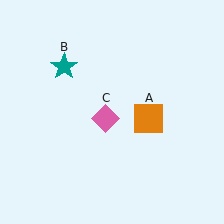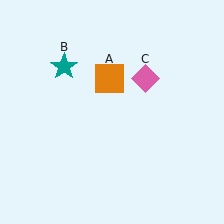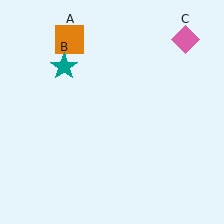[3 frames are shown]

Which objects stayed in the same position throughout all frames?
Teal star (object B) remained stationary.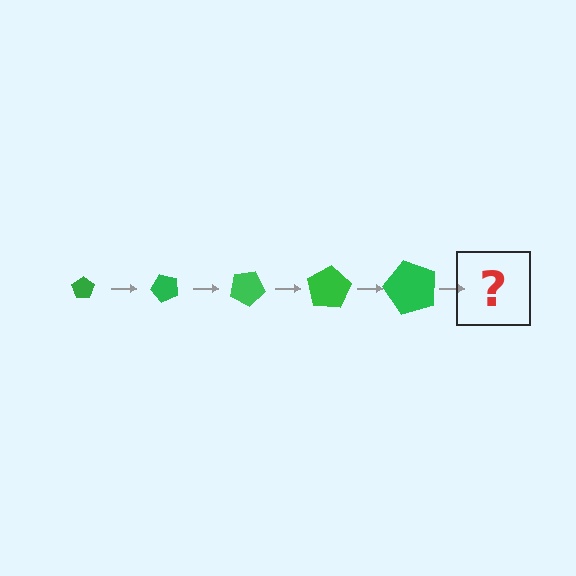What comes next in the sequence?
The next element should be a pentagon, larger than the previous one and rotated 250 degrees from the start.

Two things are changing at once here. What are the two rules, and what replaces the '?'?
The two rules are that the pentagon grows larger each step and it rotates 50 degrees each step. The '?' should be a pentagon, larger than the previous one and rotated 250 degrees from the start.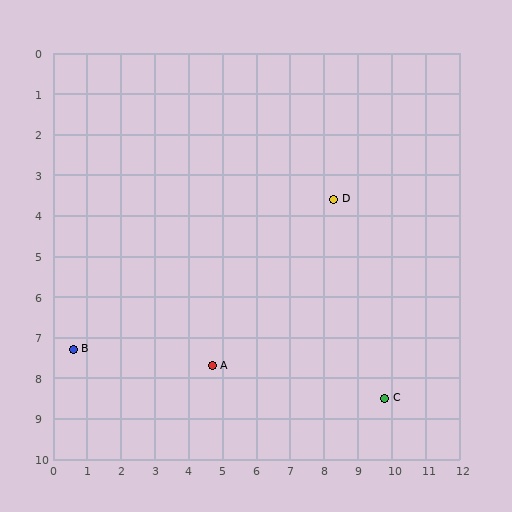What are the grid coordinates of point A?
Point A is at approximately (4.7, 7.7).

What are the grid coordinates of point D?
Point D is at approximately (8.3, 3.6).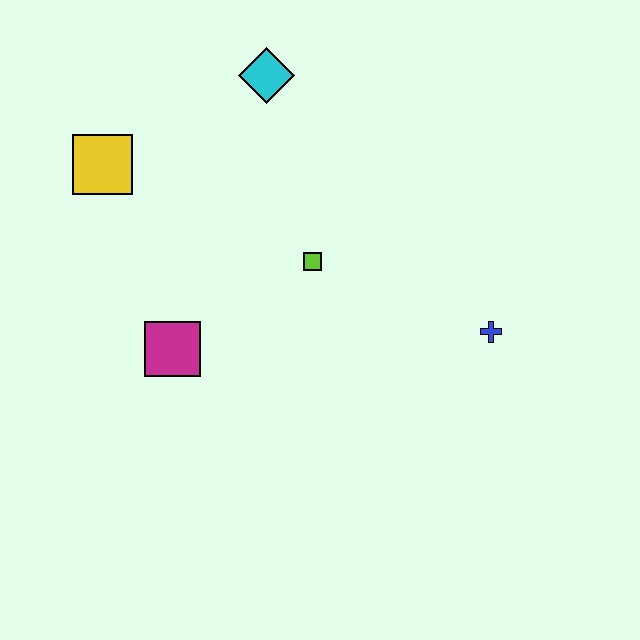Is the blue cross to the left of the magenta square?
No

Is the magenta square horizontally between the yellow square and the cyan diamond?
Yes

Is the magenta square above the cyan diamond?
No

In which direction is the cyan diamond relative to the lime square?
The cyan diamond is above the lime square.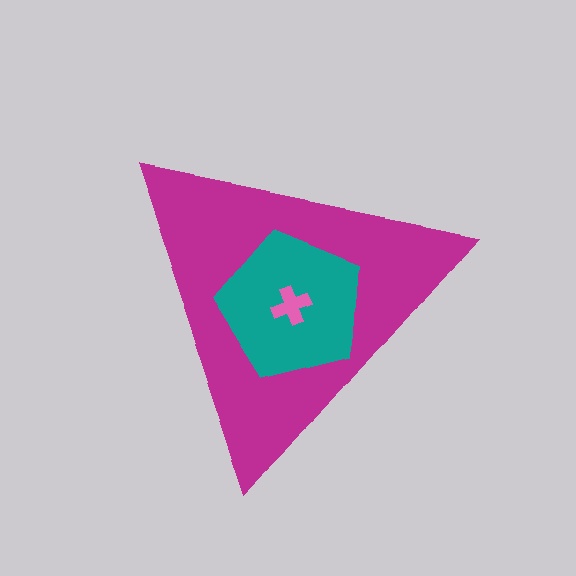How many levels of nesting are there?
3.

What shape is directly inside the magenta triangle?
The teal pentagon.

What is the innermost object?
The pink cross.